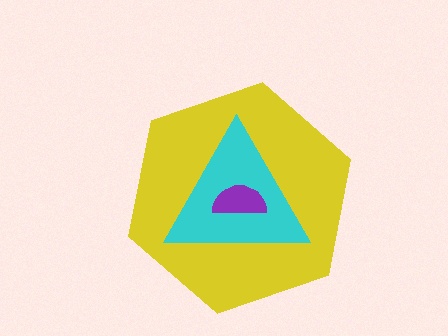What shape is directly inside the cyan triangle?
The purple semicircle.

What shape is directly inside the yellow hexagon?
The cyan triangle.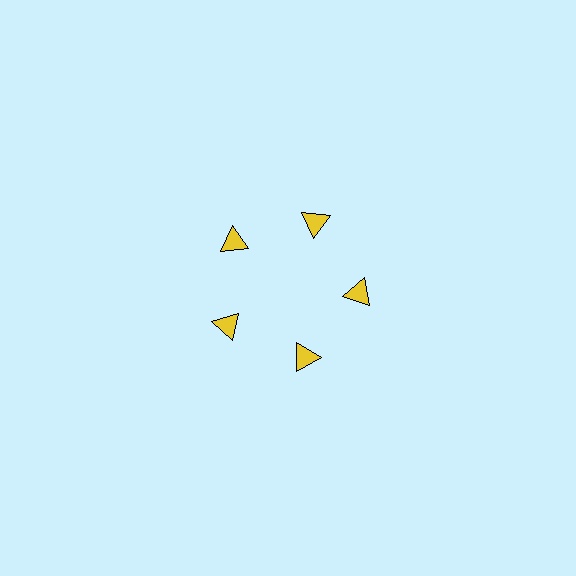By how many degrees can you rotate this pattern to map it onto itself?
The pattern maps onto itself every 72 degrees of rotation.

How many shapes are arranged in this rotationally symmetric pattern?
There are 5 shapes, arranged in 5 groups of 1.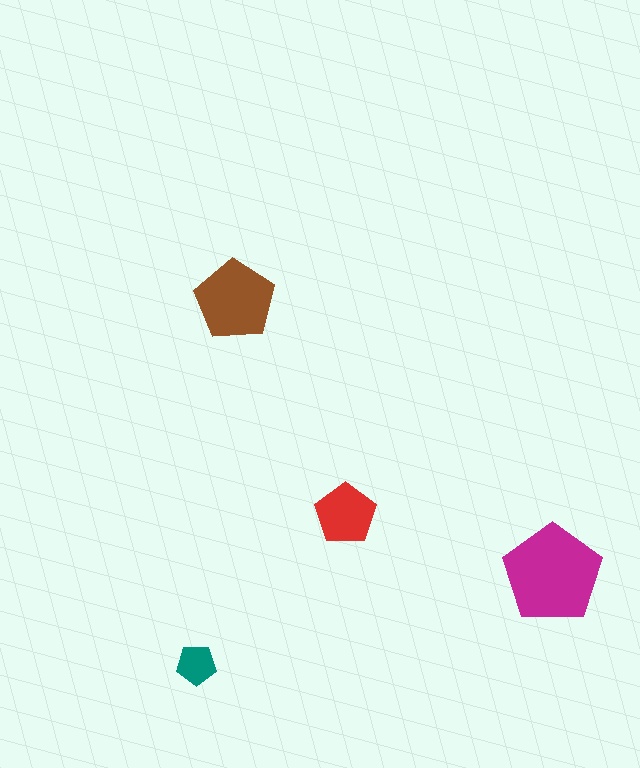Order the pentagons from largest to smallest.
the magenta one, the brown one, the red one, the teal one.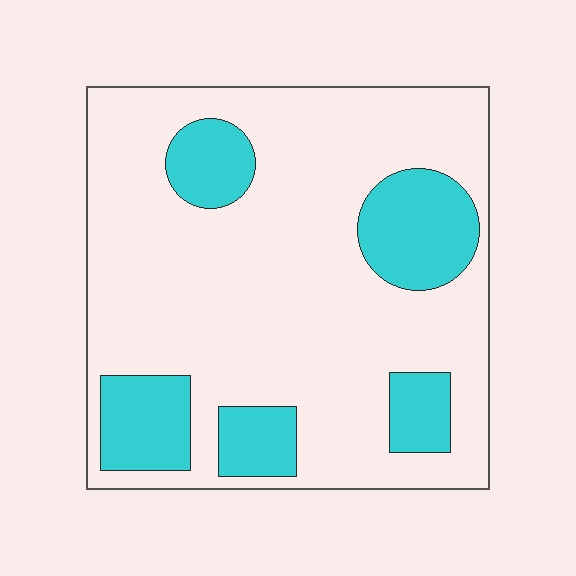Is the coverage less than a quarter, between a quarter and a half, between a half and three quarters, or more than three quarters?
Less than a quarter.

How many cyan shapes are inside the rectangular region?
5.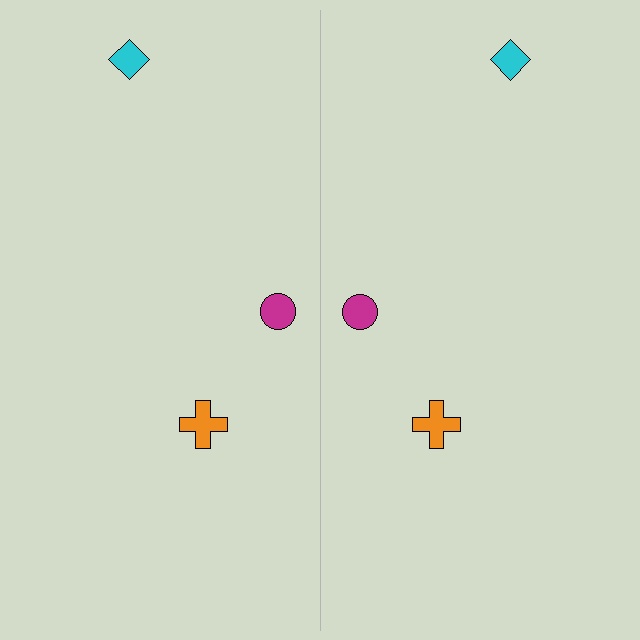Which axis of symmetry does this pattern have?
The pattern has a vertical axis of symmetry running through the center of the image.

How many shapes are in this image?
There are 6 shapes in this image.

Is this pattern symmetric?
Yes, this pattern has bilateral (reflection) symmetry.